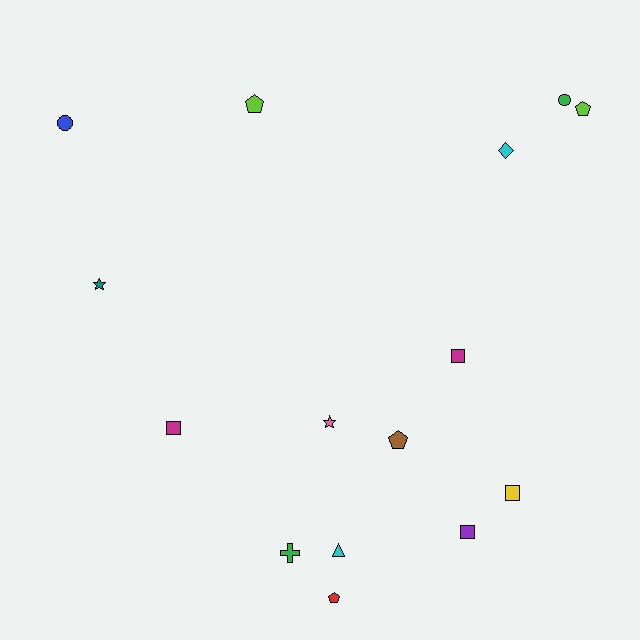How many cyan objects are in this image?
There are 2 cyan objects.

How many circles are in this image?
There are 2 circles.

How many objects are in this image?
There are 15 objects.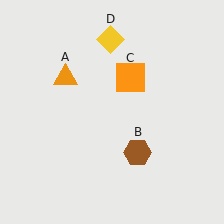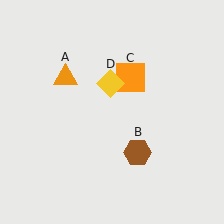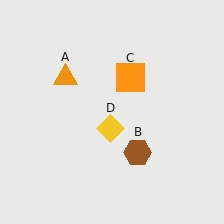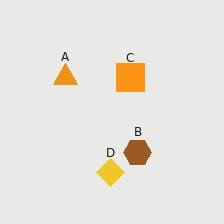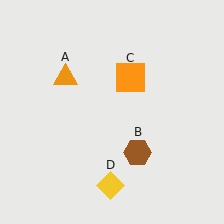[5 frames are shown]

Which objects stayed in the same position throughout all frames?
Orange triangle (object A) and brown hexagon (object B) and orange square (object C) remained stationary.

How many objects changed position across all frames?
1 object changed position: yellow diamond (object D).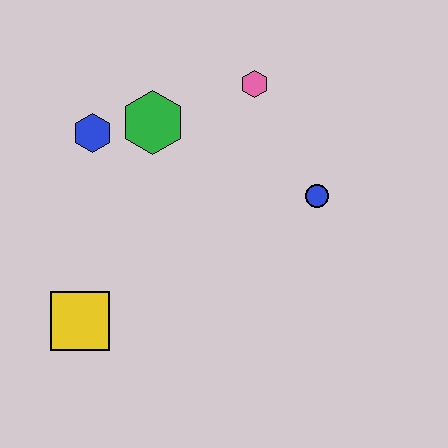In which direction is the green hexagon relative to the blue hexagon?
The green hexagon is to the right of the blue hexagon.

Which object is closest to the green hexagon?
The blue hexagon is closest to the green hexagon.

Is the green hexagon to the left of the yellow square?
No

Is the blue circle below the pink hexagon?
Yes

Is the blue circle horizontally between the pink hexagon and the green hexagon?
No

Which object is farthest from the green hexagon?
The yellow square is farthest from the green hexagon.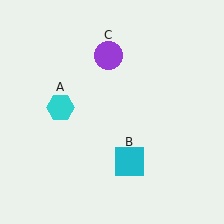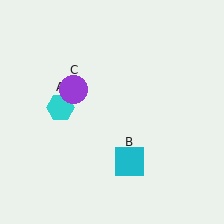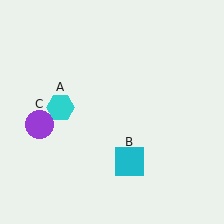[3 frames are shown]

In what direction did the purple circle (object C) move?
The purple circle (object C) moved down and to the left.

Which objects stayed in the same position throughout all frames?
Cyan hexagon (object A) and cyan square (object B) remained stationary.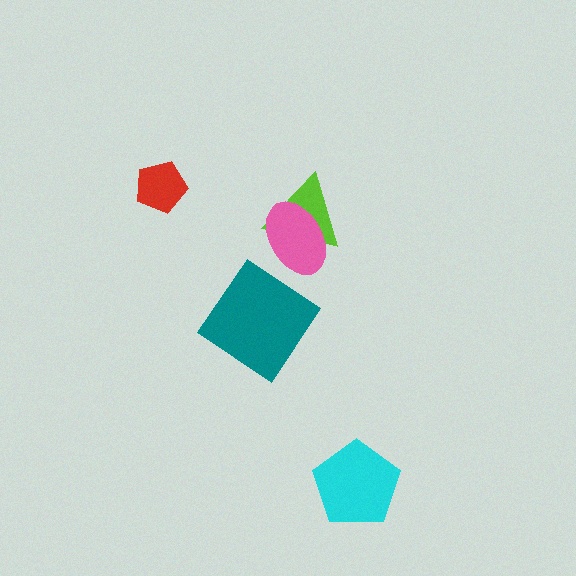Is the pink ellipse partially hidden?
No, no other shape covers it.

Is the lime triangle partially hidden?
Yes, it is partially covered by another shape.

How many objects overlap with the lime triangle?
1 object overlaps with the lime triangle.